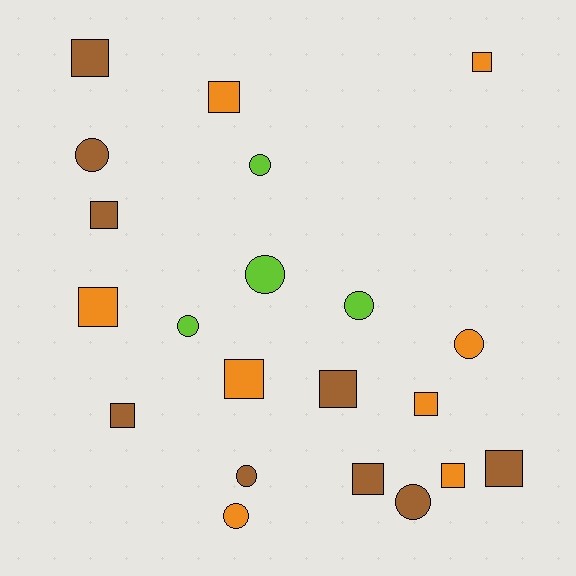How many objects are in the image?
There are 21 objects.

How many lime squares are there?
There are no lime squares.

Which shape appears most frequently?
Square, with 12 objects.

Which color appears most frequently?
Brown, with 9 objects.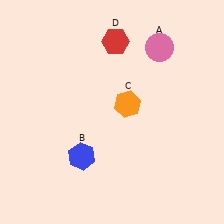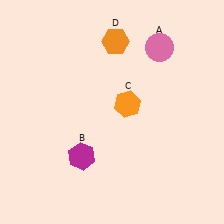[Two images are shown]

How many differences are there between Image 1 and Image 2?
There are 2 differences between the two images.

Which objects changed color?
B changed from blue to magenta. D changed from red to orange.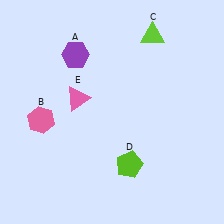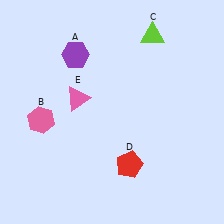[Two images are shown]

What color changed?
The pentagon (D) changed from lime in Image 1 to red in Image 2.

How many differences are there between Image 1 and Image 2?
There is 1 difference between the two images.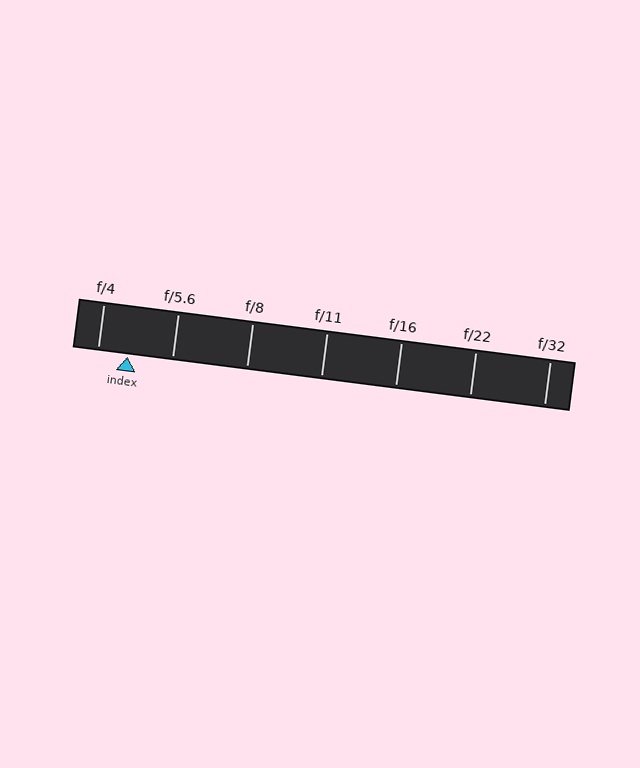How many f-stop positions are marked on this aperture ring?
There are 7 f-stop positions marked.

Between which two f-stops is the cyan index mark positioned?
The index mark is between f/4 and f/5.6.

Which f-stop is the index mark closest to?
The index mark is closest to f/4.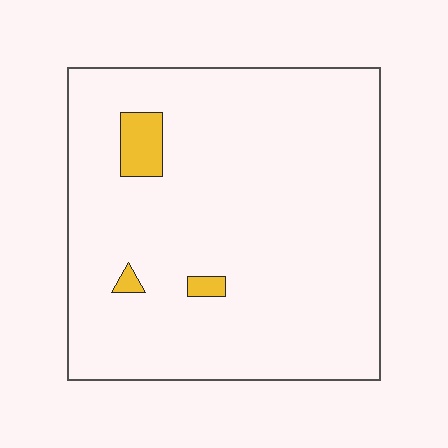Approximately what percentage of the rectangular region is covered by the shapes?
Approximately 5%.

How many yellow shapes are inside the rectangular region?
3.